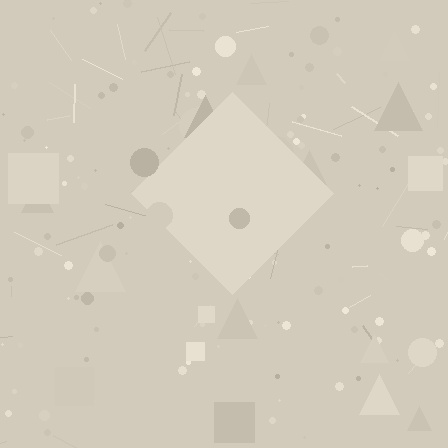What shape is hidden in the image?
A diamond is hidden in the image.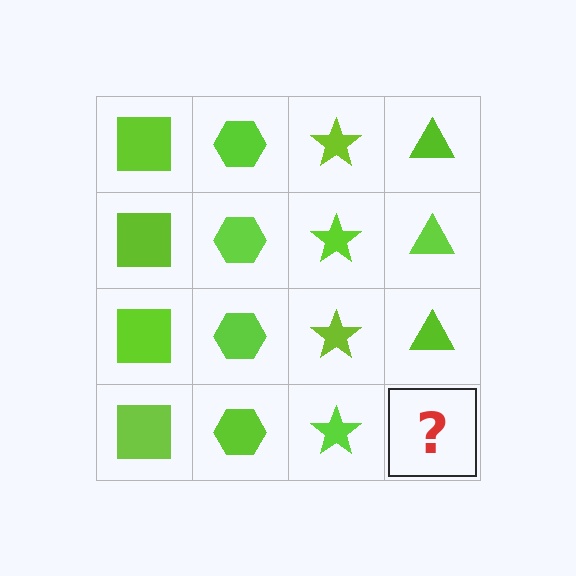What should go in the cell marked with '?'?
The missing cell should contain a lime triangle.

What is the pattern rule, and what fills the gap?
The rule is that each column has a consistent shape. The gap should be filled with a lime triangle.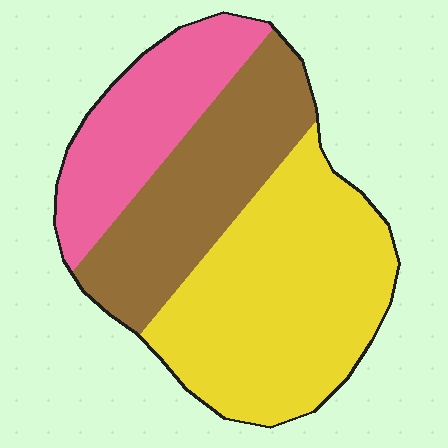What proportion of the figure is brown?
Brown takes up about one third (1/3) of the figure.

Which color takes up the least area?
Pink, at roughly 25%.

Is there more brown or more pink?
Brown.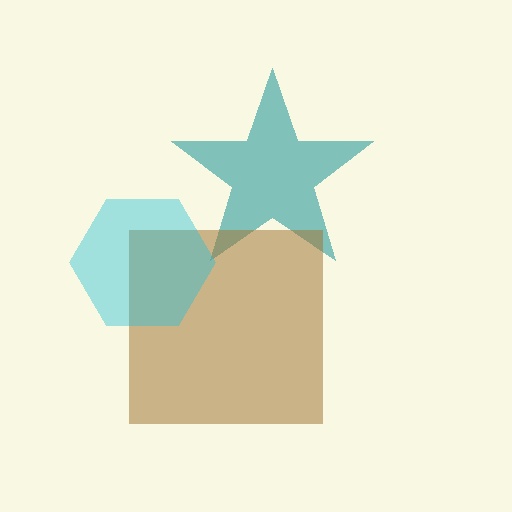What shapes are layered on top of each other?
The layered shapes are: a teal star, a brown square, a cyan hexagon.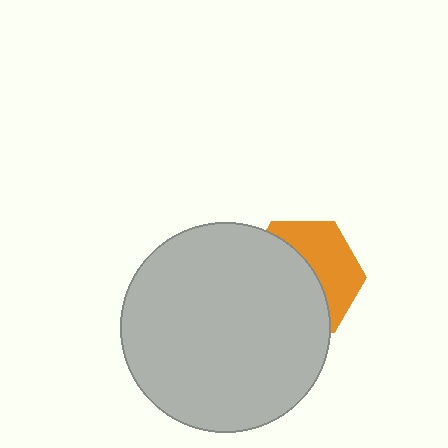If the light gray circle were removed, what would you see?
You would see the complete orange hexagon.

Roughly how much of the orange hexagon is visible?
A small part of it is visible (roughly 42%).